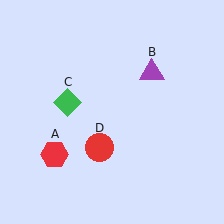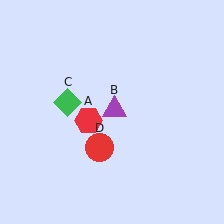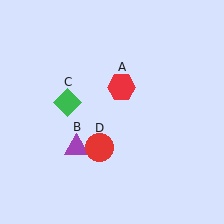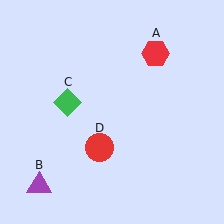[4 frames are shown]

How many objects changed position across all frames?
2 objects changed position: red hexagon (object A), purple triangle (object B).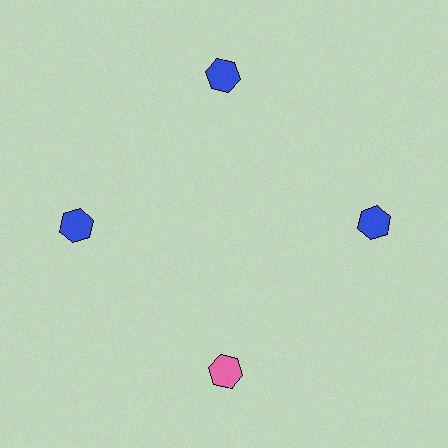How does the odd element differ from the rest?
It has a different color: pink instead of blue.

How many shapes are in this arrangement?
There are 4 shapes arranged in a ring pattern.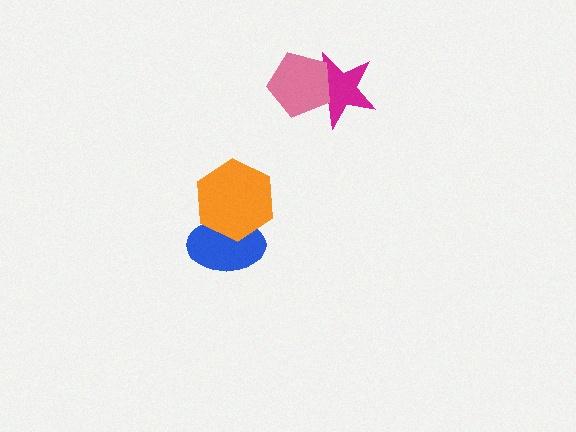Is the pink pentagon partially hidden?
No, no other shape covers it.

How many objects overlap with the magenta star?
1 object overlaps with the magenta star.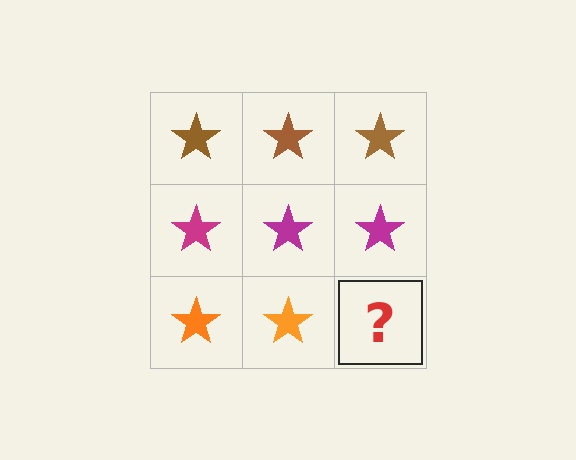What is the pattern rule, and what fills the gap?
The rule is that each row has a consistent color. The gap should be filled with an orange star.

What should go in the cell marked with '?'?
The missing cell should contain an orange star.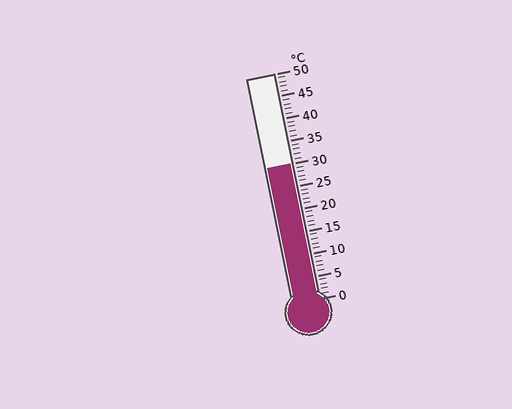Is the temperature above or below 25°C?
The temperature is above 25°C.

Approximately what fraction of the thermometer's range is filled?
The thermometer is filled to approximately 60% of its range.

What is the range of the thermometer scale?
The thermometer scale ranges from 0°C to 50°C.